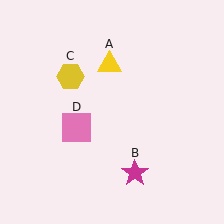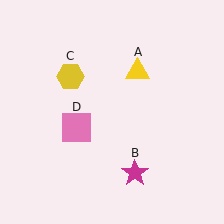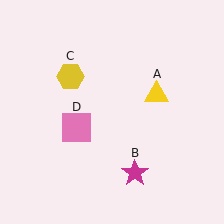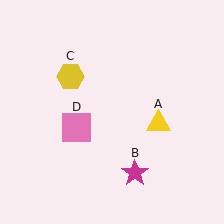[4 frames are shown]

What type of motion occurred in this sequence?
The yellow triangle (object A) rotated clockwise around the center of the scene.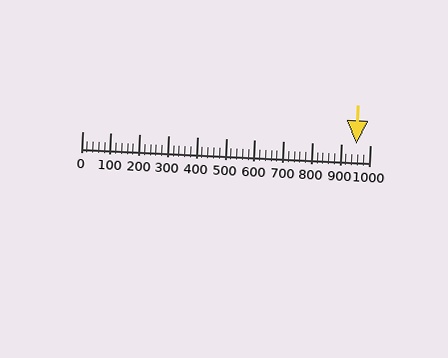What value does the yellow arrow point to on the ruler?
The yellow arrow points to approximately 952.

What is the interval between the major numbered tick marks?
The major tick marks are spaced 100 units apart.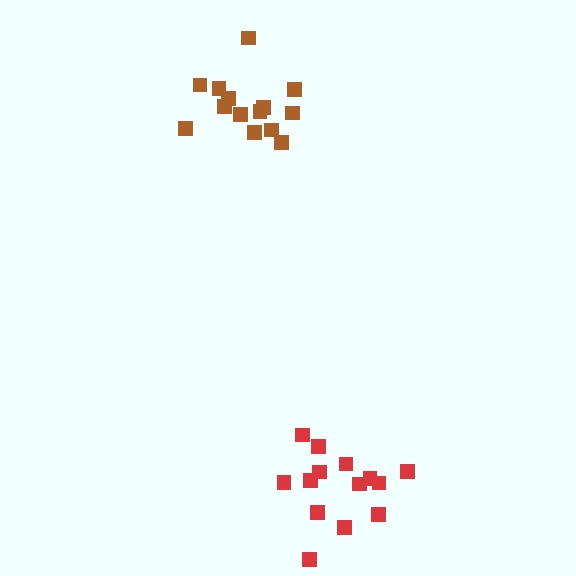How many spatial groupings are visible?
There are 2 spatial groupings.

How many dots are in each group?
Group 1: 14 dots, Group 2: 14 dots (28 total).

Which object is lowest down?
The red cluster is bottommost.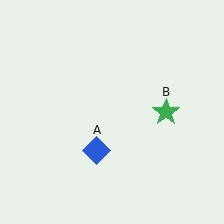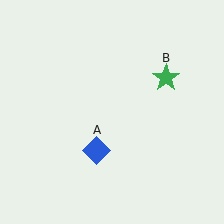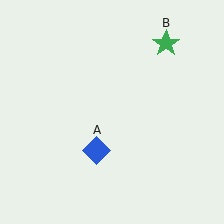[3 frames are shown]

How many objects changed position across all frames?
1 object changed position: green star (object B).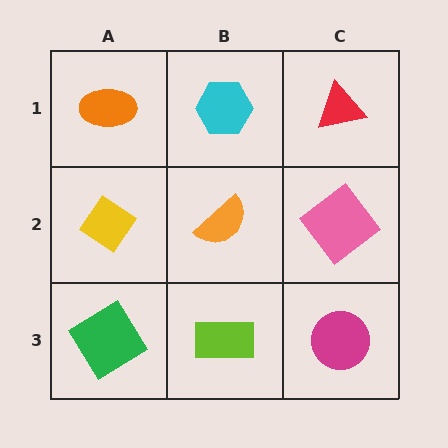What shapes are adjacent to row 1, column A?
A yellow diamond (row 2, column A), a cyan hexagon (row 1, column B).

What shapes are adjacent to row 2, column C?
A red triangle (row 1, column C), a magenta circle (row 3, column C), an orange semicircle (row 2, column B).